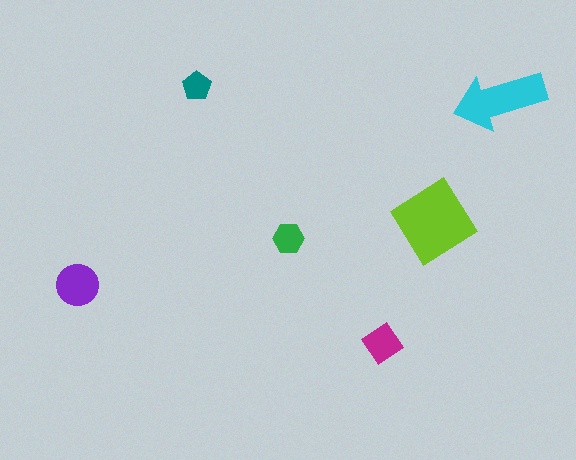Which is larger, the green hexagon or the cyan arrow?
The cyan arrow.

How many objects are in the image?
There are 6 objects in the image.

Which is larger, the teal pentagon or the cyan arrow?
The cyan arrow.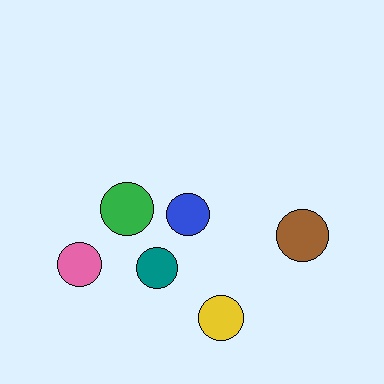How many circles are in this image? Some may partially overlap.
There are 6 circles.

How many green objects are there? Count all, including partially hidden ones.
There is 1 green object.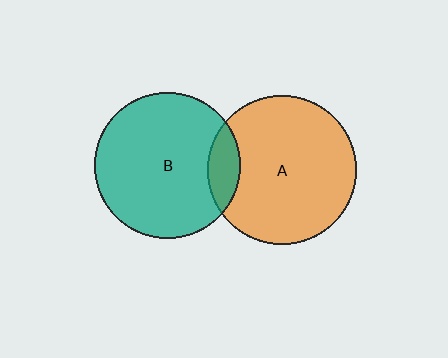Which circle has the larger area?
Circle A (orange).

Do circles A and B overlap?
Yes.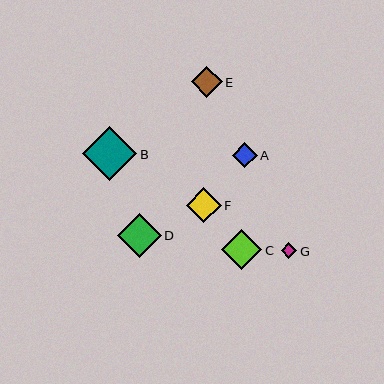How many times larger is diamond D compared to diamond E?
Diamond D is approximately 1.4 times the size of diamond E.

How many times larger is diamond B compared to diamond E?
Diamond B is approximately 1.8 times the size of diamond E.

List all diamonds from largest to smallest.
From largest to smallest: B, D, C, F, E, A, G.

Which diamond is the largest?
Diamond B is the largest with a size of approximately 54 pixels.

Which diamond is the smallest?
Diamond G is the smallest with a size of approximately 16 pixels.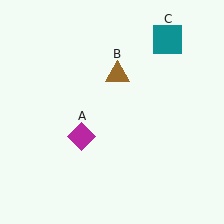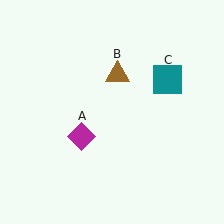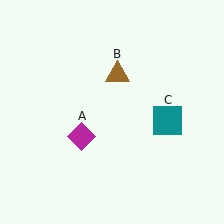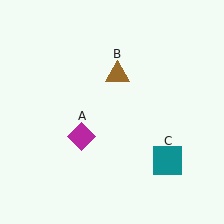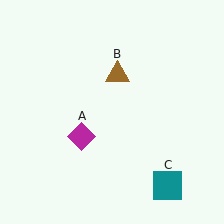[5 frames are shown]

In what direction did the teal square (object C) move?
The teal square (object C) moved down.